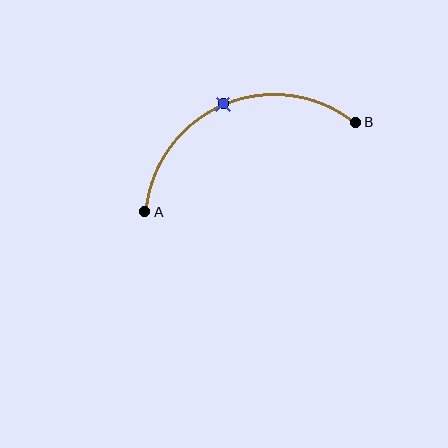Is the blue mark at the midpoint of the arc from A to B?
Yes. The blue mark lies on the arc at equal arc-length from both A and B — it is the arc midpoint.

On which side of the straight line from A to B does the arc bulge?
The arc bulges above the straight line connecting A and B.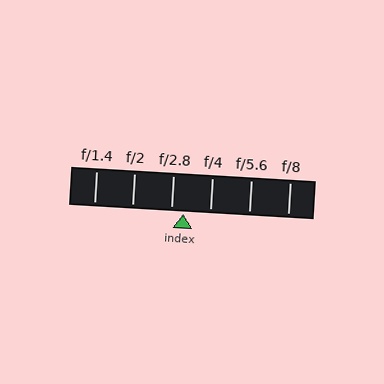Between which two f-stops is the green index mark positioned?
The index mark is between f/2.8 and f/4.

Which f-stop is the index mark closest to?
The index mark is closest to f/2.8.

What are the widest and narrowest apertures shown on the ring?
The widest aperture shown is f/1.4 and the narrowest is f/8.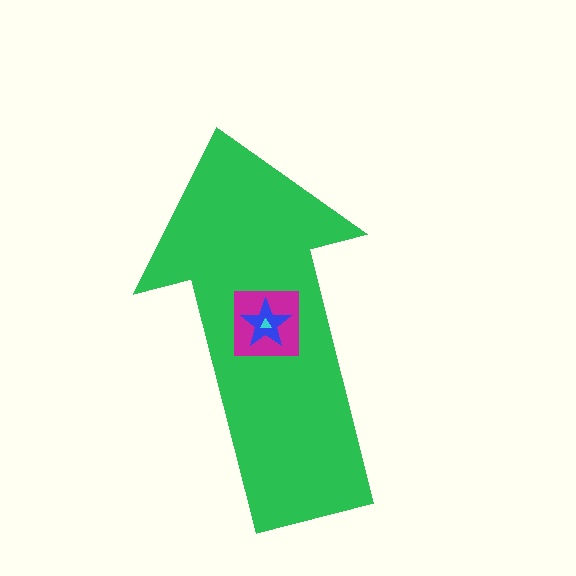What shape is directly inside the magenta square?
The blue star.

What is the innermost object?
The cyan triangle.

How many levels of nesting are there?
4.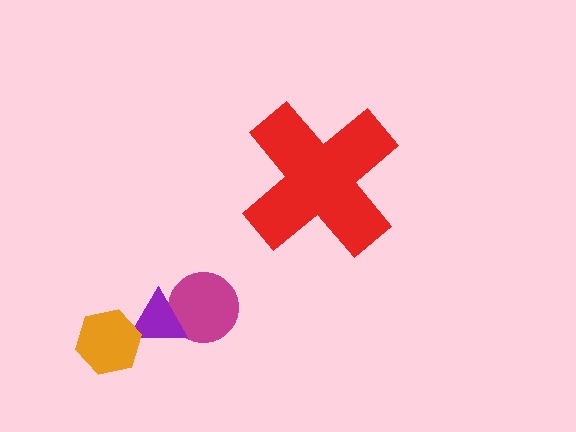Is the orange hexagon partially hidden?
No, the orange hexagon is fully visible.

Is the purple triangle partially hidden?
No, the purple triangle is fully visible.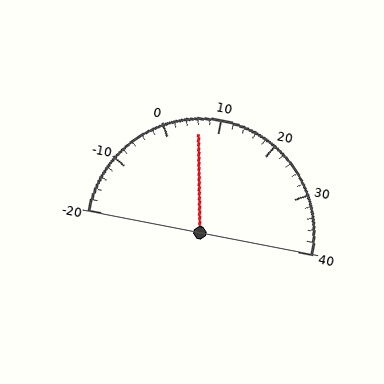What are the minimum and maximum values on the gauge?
The gauge ranges from -20 to 40.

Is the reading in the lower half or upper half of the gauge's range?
The reading is in the lower half of the range (-20 to 40).